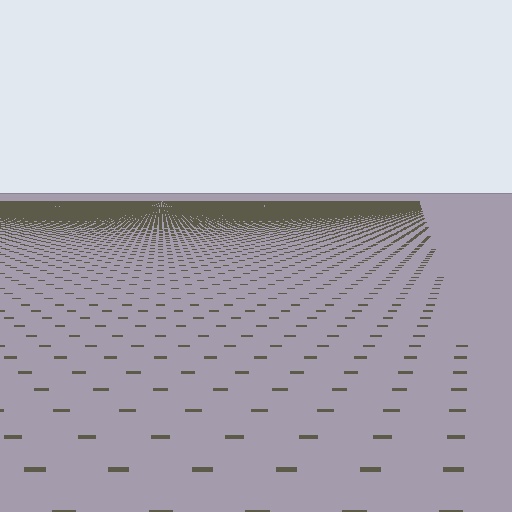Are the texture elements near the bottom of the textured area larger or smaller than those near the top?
Larger. Near the bottom, elements are closer to the viewer and appear at a bigger on-screen size.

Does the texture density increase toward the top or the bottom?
Density increases toward the top.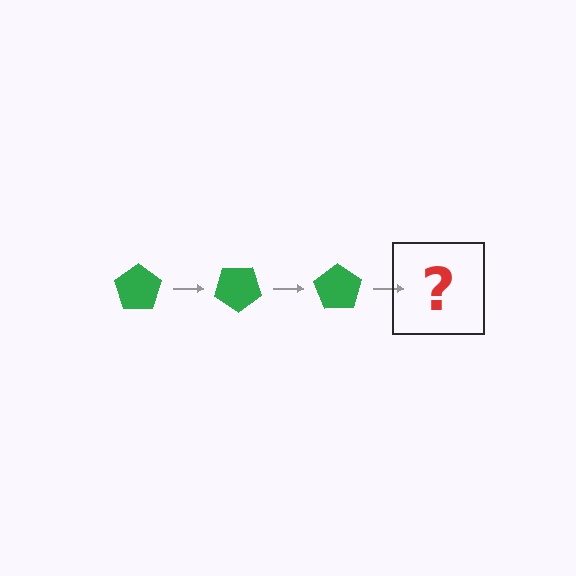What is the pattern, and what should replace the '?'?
The pattern is that the pentagon rotates 35 degrees each step. The '?' should be a green pentagon rotated 105 degrees.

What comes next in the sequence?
The next element should be a green pentagon rotated 105 degrees.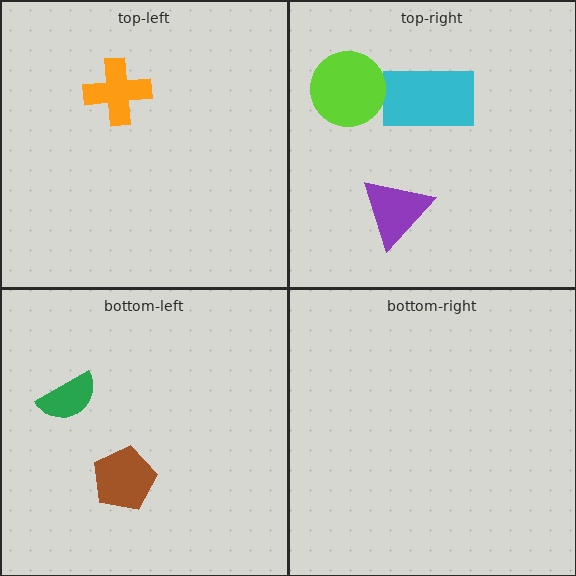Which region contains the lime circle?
The top-right region.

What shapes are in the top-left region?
The orange cross.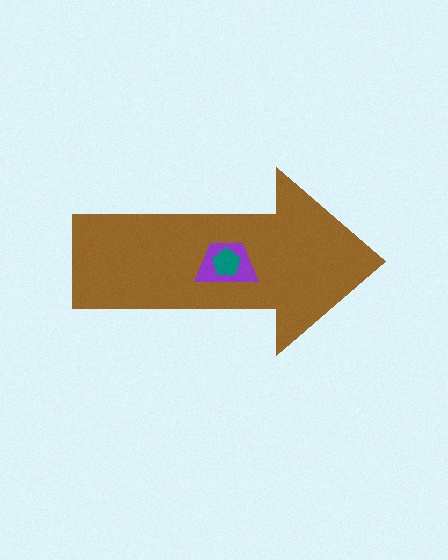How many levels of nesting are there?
3.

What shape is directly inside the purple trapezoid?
The teal pentagon.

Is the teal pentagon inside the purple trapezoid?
Yes.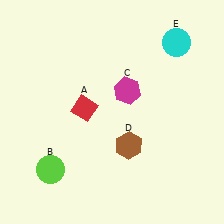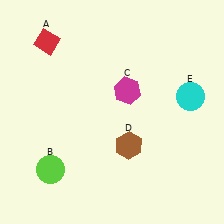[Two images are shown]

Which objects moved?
The objects that moved are: the red diamond (A), the cyan circle (E).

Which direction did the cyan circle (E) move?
The cyan circle (E) moved down.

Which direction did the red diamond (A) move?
The red diamond (A) moved up.